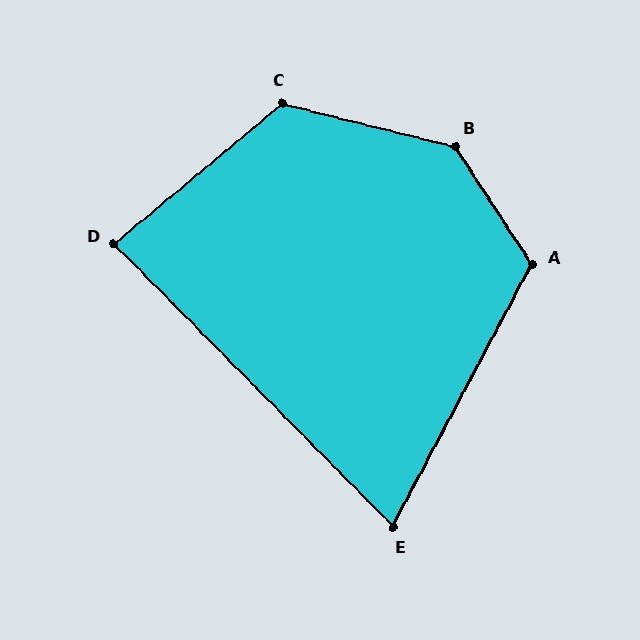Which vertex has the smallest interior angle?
E, at approximately 73 degrees.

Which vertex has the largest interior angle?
B, at approximately 137 degrees.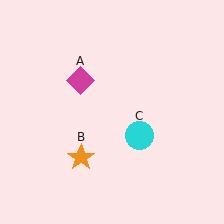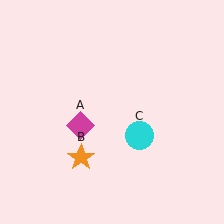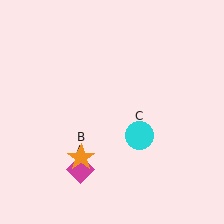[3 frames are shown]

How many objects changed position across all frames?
1 object changed position: magenta diamond (object A).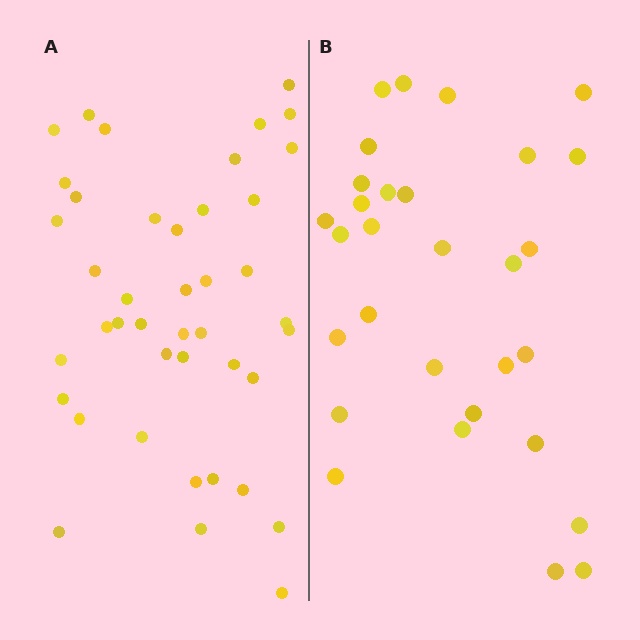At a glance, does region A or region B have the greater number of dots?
Region A (the left region) has more dots.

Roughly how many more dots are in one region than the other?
Region A has roughly 12 or so more dots than region B.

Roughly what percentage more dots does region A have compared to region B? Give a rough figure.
About 40% more.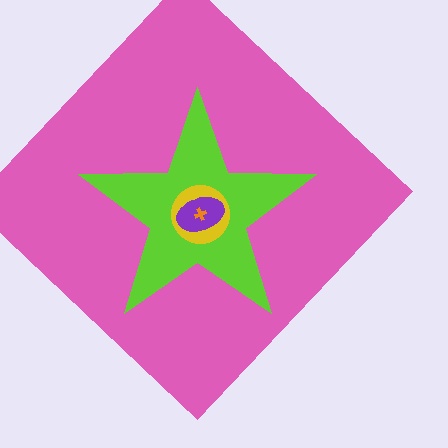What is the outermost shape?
The pink diamond.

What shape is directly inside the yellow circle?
The purple ellipse.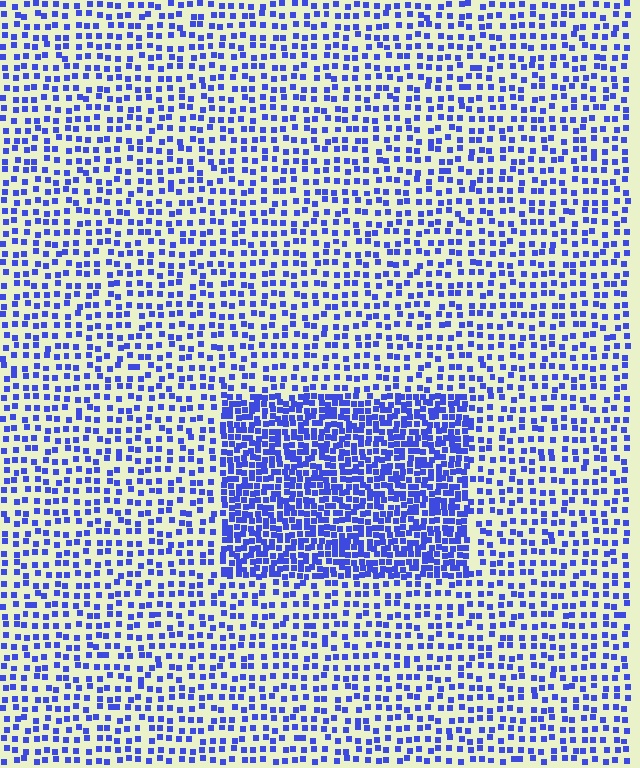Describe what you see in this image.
The image contains small blue elements arranged at two different densities. A rectangle-shaped region is visible where the elements are more densely packed than the surrounding area.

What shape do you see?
I see a rectangle.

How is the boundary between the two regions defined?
The boundary is defined by a change in element density (approximately 2.2x ratio). All elements are the same color, size, and shape.